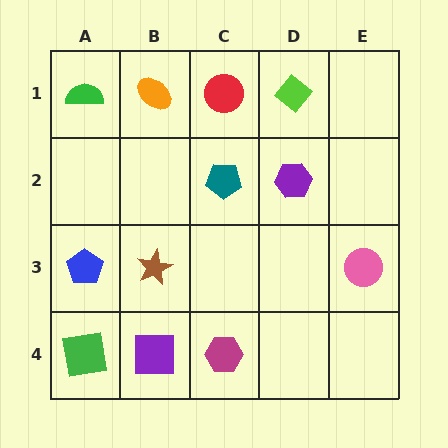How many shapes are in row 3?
3 shapes.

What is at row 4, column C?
A magenta hexagon.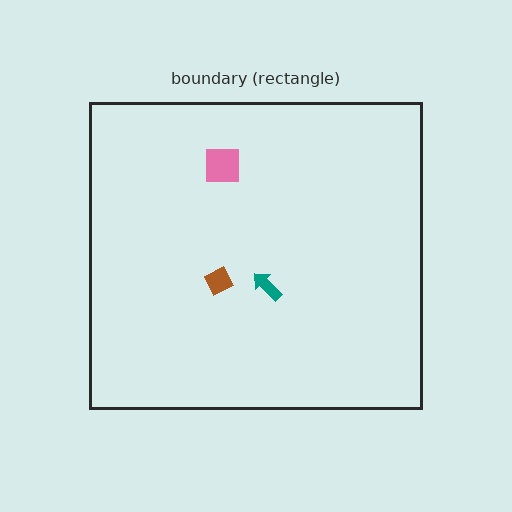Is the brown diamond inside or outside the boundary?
Inside.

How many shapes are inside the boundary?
3 inside, 0 outside.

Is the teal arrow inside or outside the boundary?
Inside.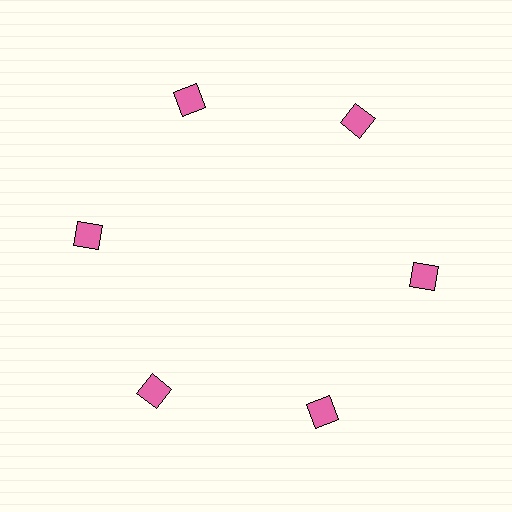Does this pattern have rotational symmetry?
Yes, this pattern has 6-fold rotational symmetry. It looks the same after rotating 60 degrees around the center.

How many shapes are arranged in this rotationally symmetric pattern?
There are 6 shapes, arranged in 6 groups of 1.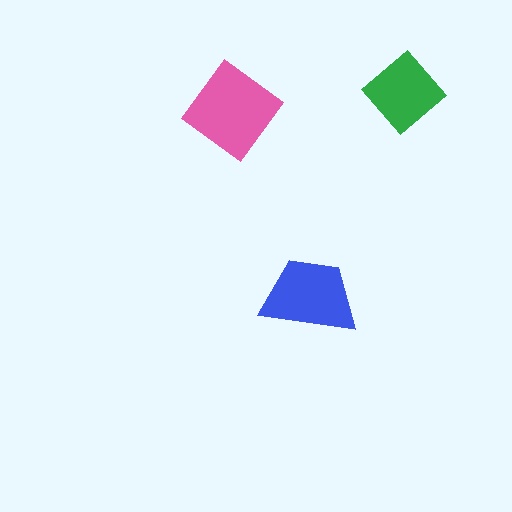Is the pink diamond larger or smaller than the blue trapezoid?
Larger.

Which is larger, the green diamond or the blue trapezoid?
The blue trapezoid.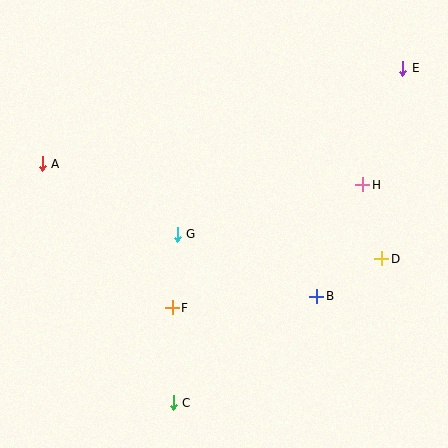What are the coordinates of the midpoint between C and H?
The midpoint between C and H is at (268, 294).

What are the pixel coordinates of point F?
Point F is at (172, 308).